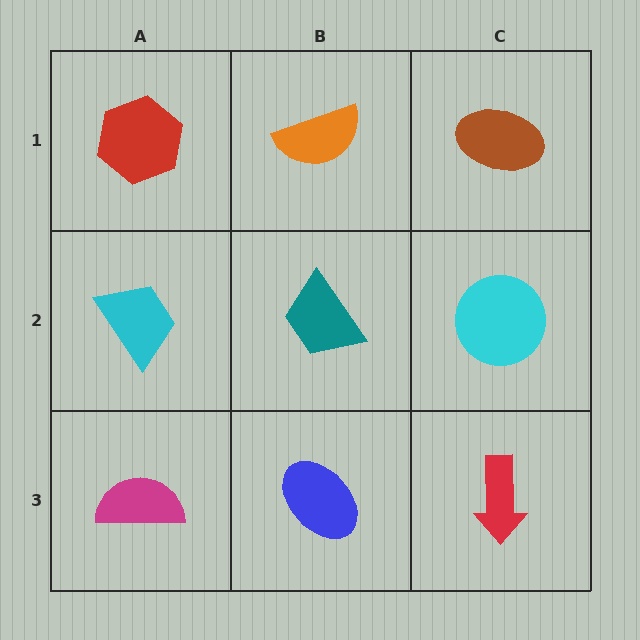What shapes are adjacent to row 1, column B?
A teal trapezoid (row 2, column B), a red hexagon (row 1, column A), a brown ellipse (row 1, column C).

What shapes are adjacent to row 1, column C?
A cyan circle (row 2, column C), an orange semicircle (row 1, column B).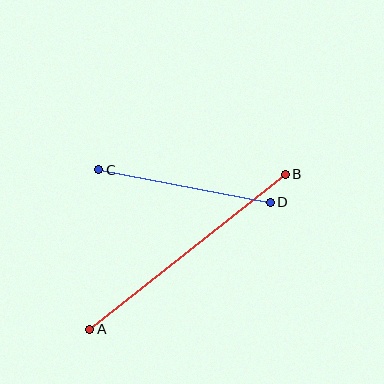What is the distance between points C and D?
The distance is approximately 174 pixels.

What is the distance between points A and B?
The distance is approximately 250 pixels.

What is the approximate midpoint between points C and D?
The midpoint is at approximately (185, 186) pixels.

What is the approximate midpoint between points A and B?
The midpoint is at approximately (188, 252) pixels.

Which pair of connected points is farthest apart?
Points A and B are farthest apart.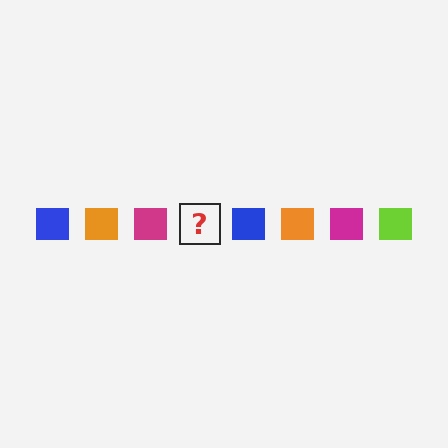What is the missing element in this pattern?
The missing element is a lime square.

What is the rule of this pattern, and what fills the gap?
The rule is that the pattern cycles through blue, orange, magenta, lime squares. The gap should be filled with a lime square.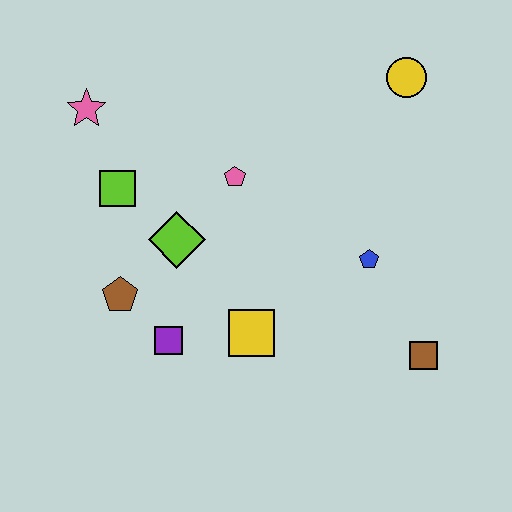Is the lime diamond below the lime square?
Yes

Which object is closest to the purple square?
The brown pentagon is closest to the purple square.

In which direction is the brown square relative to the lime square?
The brown square is to the right of the lime square.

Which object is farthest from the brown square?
The pink star is farthest from the brown square.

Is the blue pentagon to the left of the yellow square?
No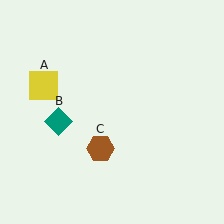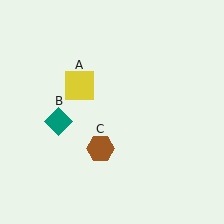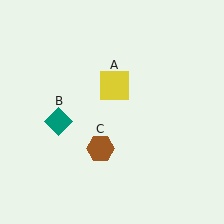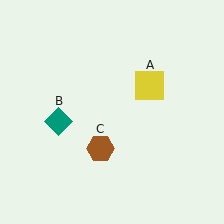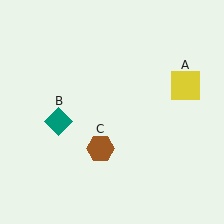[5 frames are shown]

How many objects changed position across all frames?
1 object changed position: yellow square (object A).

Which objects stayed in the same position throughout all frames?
Teal diamond (object B) and brown hexagon (object C) remained stationary.